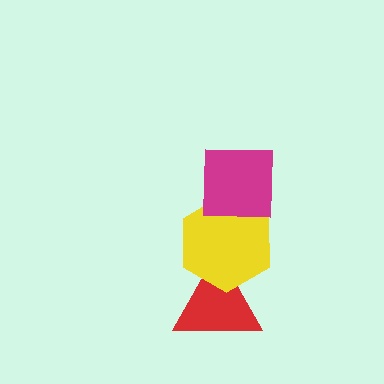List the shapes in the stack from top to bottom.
From top to bottom: the magenta square, the yellow hexagon, the red triangle.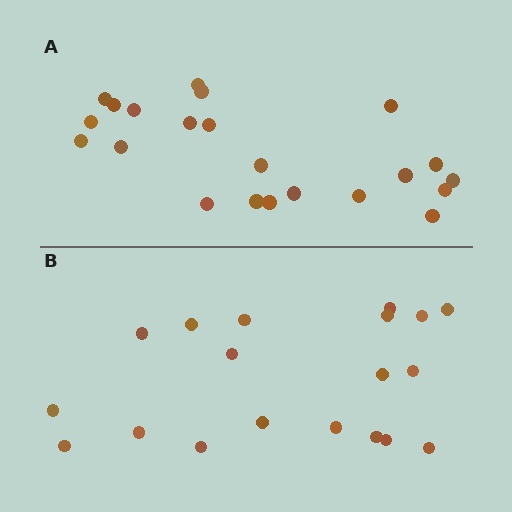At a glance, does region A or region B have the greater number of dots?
Region A (the top region) has more dots.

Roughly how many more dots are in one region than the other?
Region A has just a few more — roughly 2 or 3 more dots than region B.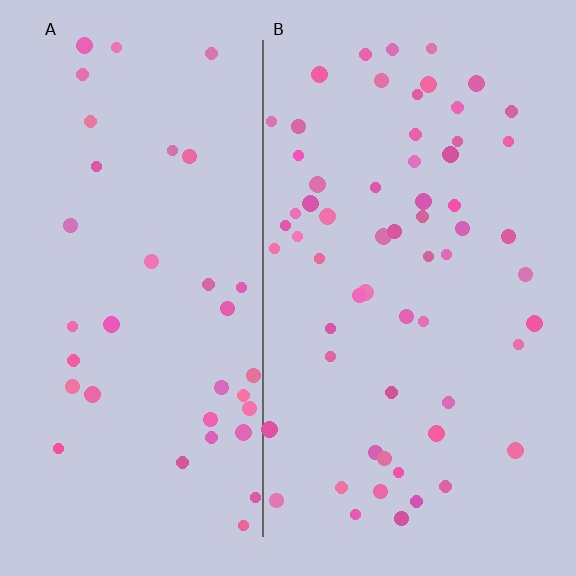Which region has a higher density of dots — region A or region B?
B (the right).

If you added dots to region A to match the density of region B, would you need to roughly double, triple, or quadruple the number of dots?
Approximately double.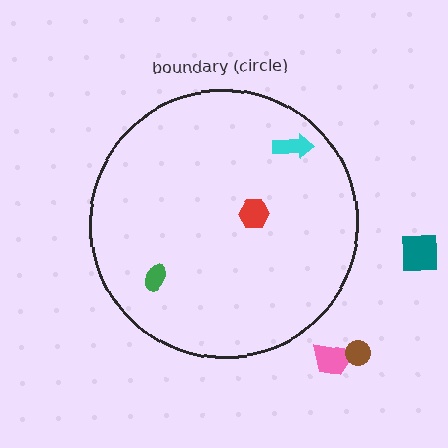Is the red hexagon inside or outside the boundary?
Inside.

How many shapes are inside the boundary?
3 inside, 3 outside.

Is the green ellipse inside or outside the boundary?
Inside.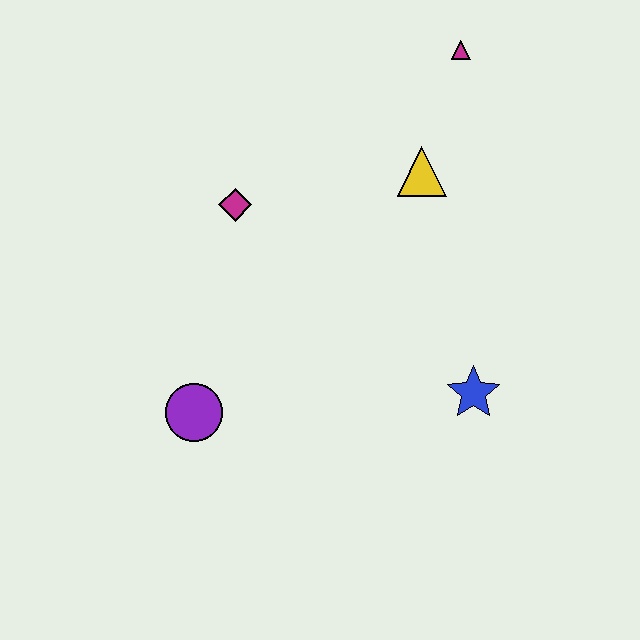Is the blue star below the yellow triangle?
Yes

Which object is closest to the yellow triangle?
The magenta triangle is closest to the yellow triangle.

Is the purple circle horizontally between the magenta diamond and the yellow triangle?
No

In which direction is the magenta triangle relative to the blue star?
The magenta triangle is above the blue star.